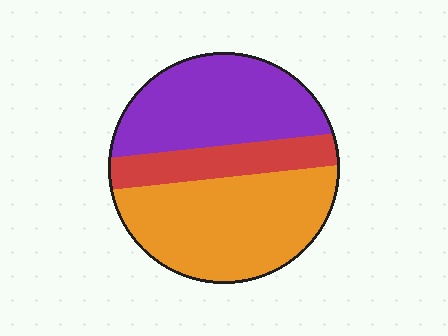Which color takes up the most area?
Orange, at roughly 45%.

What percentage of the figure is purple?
Purple covers 38% of the figure.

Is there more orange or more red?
Orange.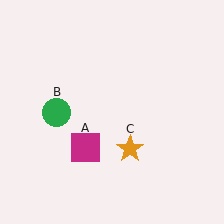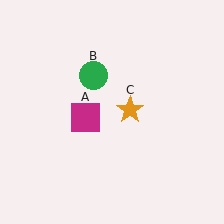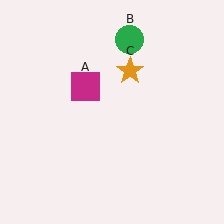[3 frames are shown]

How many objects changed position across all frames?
3 objects changed position: magenta square (object A), green circle (object B), orange star (object C).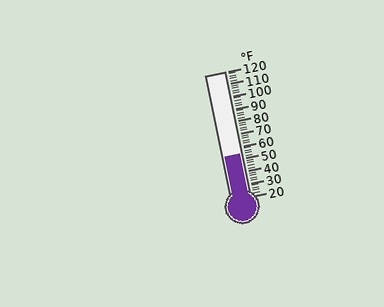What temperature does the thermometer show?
The thermometer shows approximately 54°F.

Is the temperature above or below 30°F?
The temperature is above 30°F.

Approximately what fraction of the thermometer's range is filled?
The thermometer is filled to approximately 35% of its range.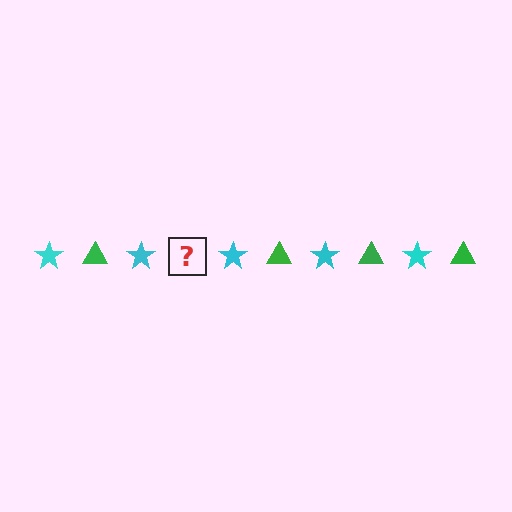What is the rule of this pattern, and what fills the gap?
The rule is that the pattern alternates between cyan star and green triangle. The gap should be filled with a green triangle.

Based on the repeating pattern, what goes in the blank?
The blank should be a green triangle.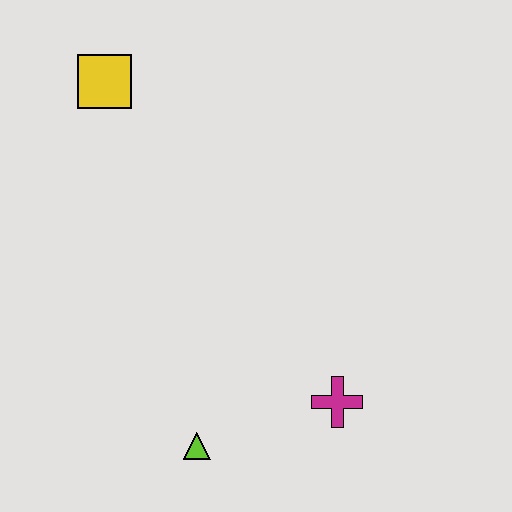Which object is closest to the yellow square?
The lime triangle is closest to the yellow square.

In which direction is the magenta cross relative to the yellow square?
The magenta cross is below the yellow square.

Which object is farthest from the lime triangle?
The yellow square is farthest from the lime triangle.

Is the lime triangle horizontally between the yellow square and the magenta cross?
Yes